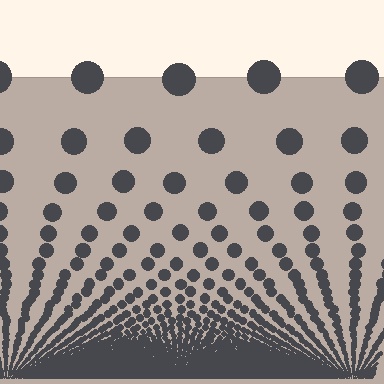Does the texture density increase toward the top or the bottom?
Density increases toward the bottom.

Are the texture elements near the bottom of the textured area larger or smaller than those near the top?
Smaller. The gradient is inverted — elements near the bottom are smaller and denser.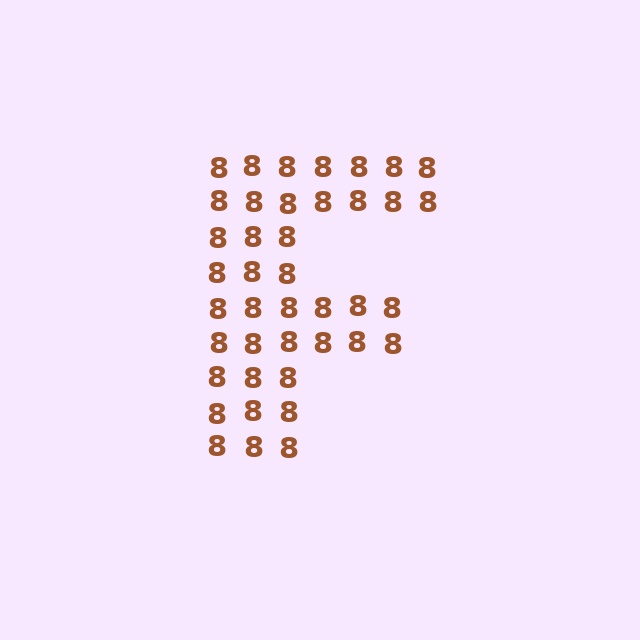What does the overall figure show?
The overall figure shows the letter F.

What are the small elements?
The small elements are digit 8's.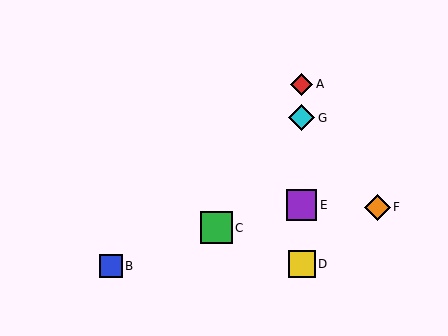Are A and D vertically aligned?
Yes, both are at x≈302.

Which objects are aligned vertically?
Objects A, D, E, G are aligned vertically.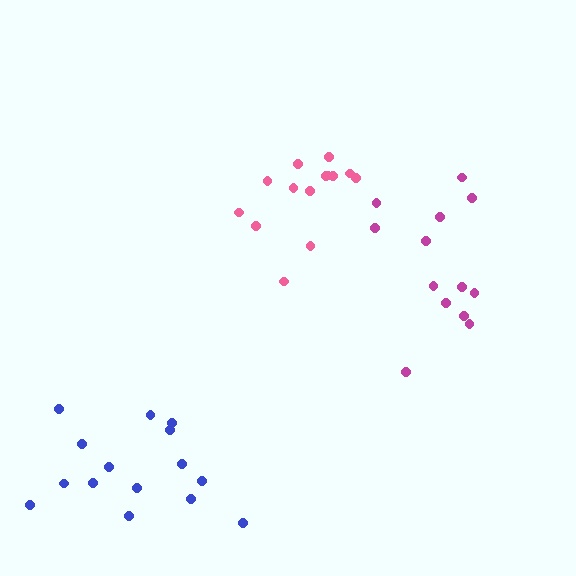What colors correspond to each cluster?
The clusters are colored: pink, blue, magenta.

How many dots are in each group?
Group 1: 14 dots, Group 2: 15 dots, Group 3: 13 dots (42 total).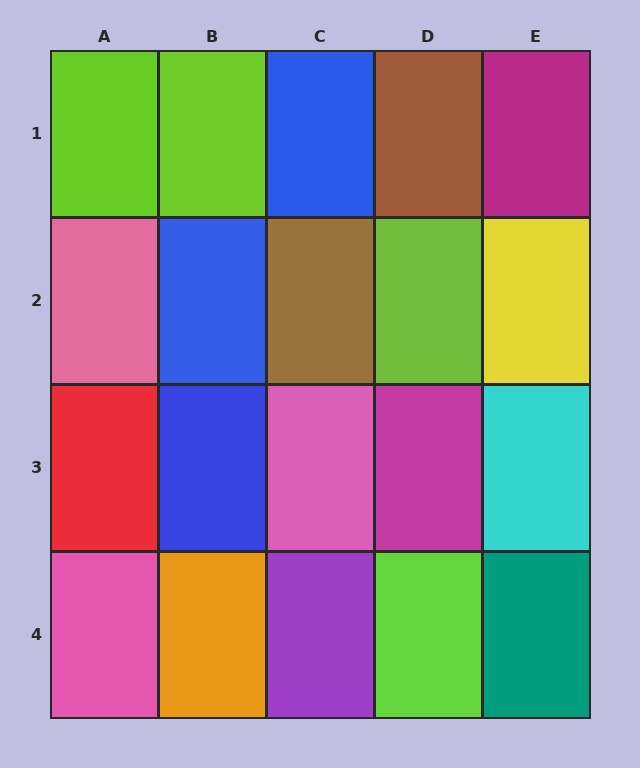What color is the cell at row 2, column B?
Blue.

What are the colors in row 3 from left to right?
Red, blue, pink, magenta, cyan.